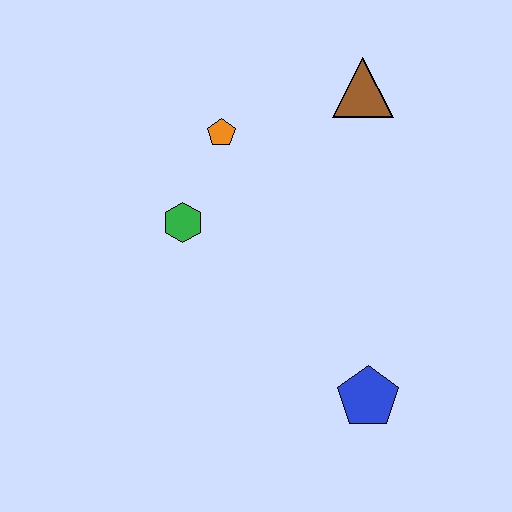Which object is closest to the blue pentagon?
The green hexagon is closest to the blue pentagon.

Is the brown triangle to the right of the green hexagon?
Yes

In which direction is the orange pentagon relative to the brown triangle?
The orange pentagon is to the left of the brown triangle.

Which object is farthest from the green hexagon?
The blue pentagon is farthest from the green hexagon.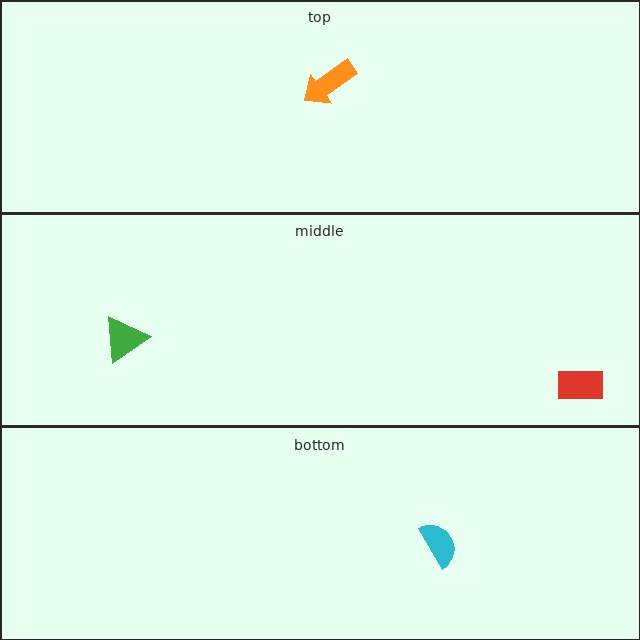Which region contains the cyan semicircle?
The bottom region.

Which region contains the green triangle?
The middle region.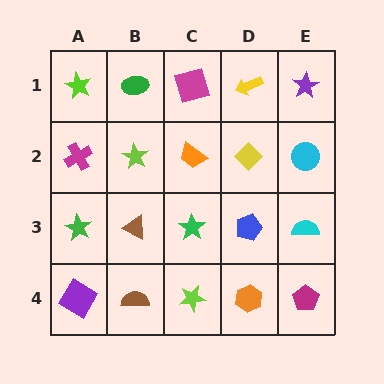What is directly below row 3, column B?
A brown semicircle.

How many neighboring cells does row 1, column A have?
2.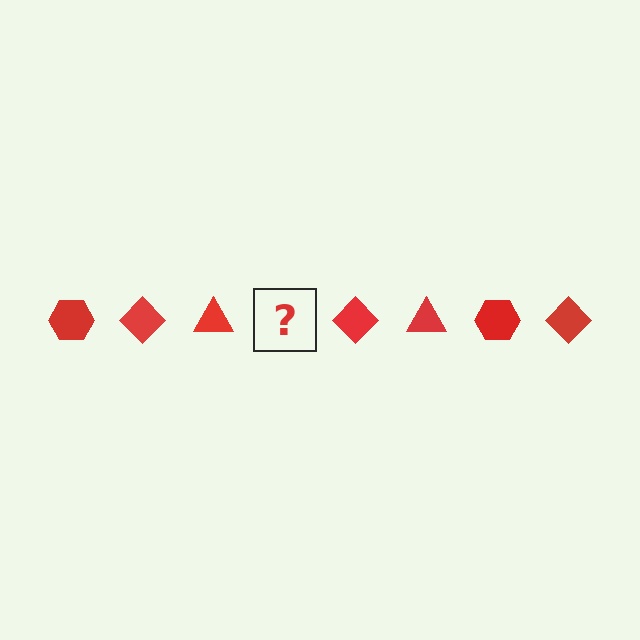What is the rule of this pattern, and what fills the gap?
The rule is that the pattern cycles through hexagon, diamond, triangle shapes in red. The gap should be filled with a red hexagon.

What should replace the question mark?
The question mark should be replaced with a red hexagon.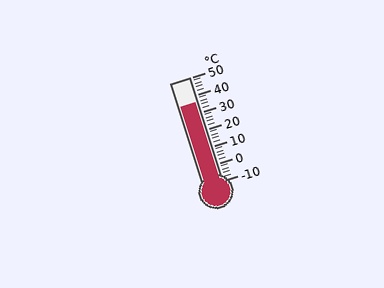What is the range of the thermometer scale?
The thermometer scale ranges from -10°C to 50°C.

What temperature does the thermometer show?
The thermometer shows approximately 36°C.